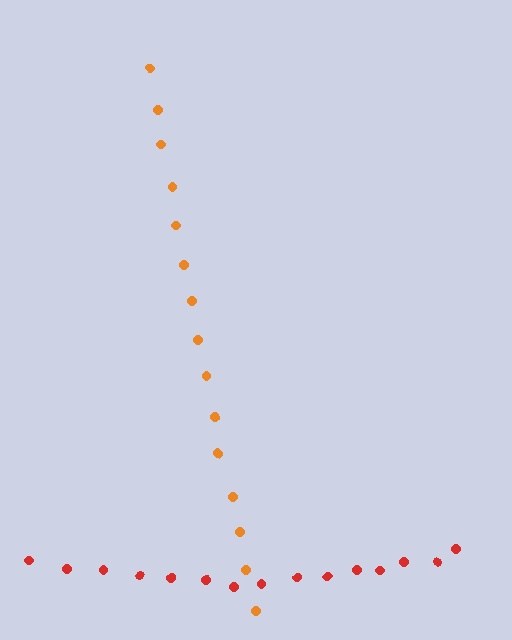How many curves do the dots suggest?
There are 2 distinct paths.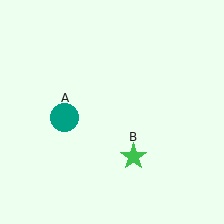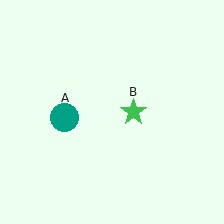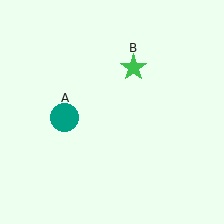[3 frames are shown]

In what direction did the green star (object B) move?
The green star (object B) moved up.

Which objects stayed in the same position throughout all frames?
Teal circle (object A) remained stationary.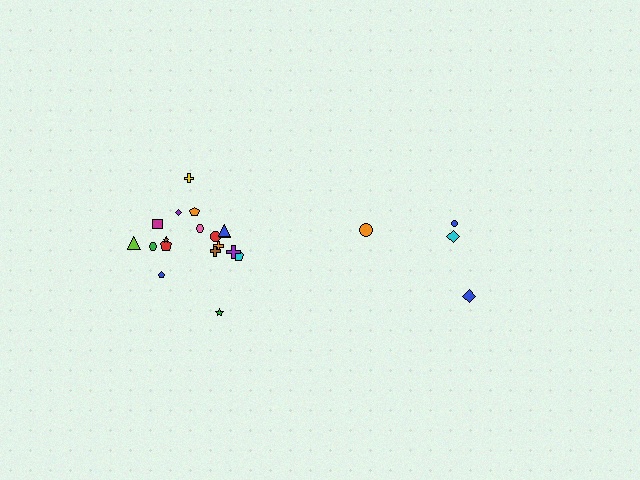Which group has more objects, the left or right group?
The left group.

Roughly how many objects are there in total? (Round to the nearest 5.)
Roughly 20 objects in total.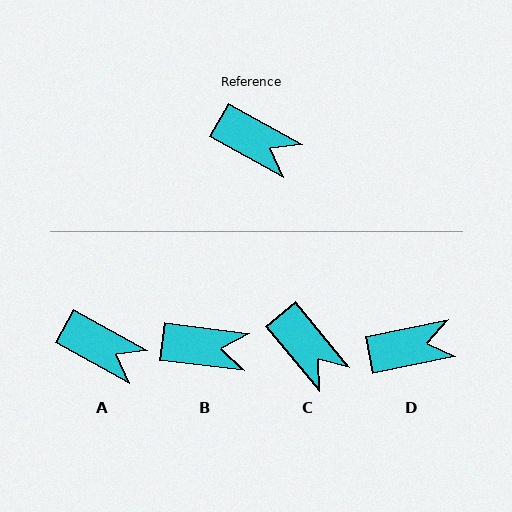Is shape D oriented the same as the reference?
No, it is off by about 41 degrees.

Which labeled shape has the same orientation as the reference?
A.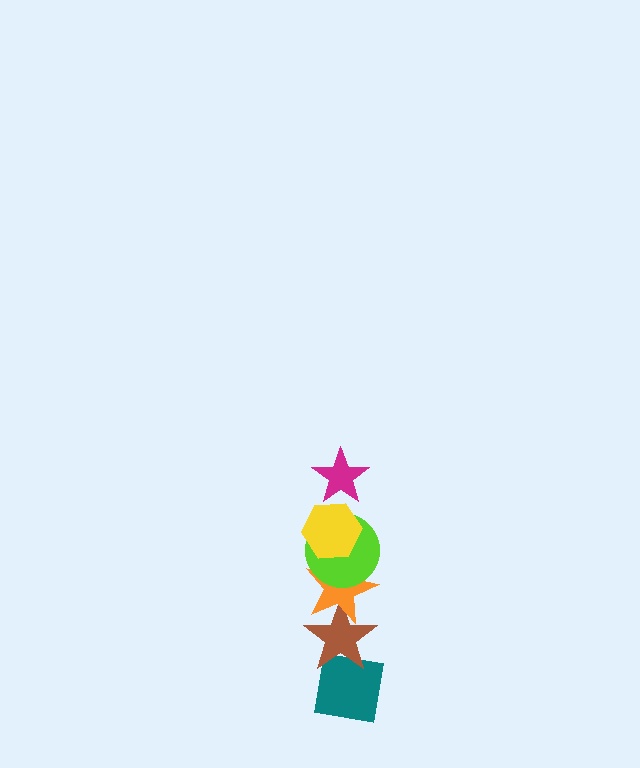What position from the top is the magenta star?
The magenta star is 1st from the top.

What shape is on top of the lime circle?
The yellow hexagon is on top of the lime circle.